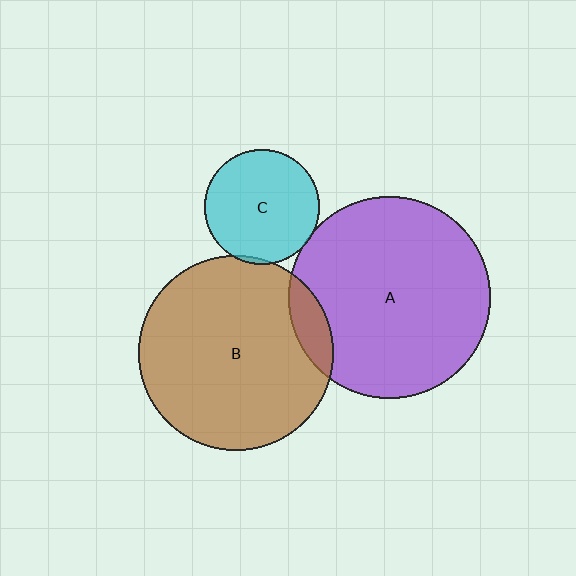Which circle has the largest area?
Circle A (purple).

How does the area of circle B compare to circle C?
Approximately 2.9 times.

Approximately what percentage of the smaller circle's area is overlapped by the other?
Approximately 5%.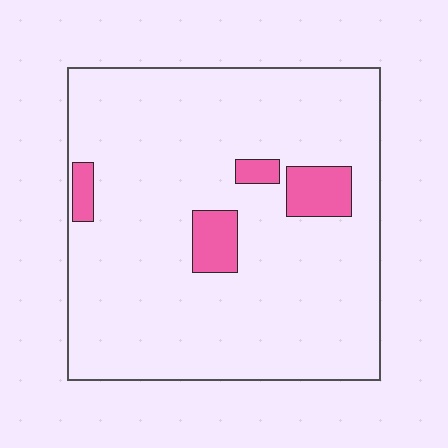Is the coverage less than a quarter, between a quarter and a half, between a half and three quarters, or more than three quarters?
Less than a quarter.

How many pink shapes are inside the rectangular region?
4.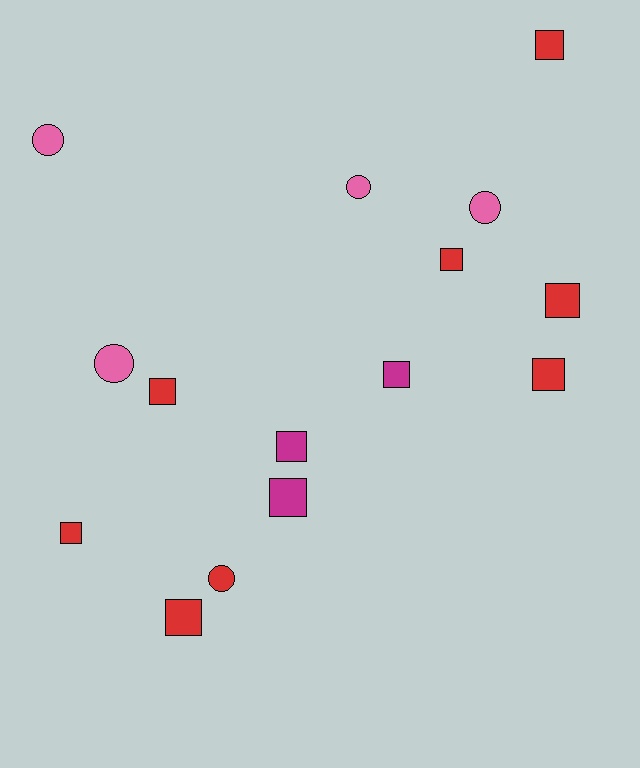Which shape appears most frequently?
Square, with 10 objects.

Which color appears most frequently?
Red, with 8 objects.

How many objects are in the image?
There are 15 objects.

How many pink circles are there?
There are 4 pink circles.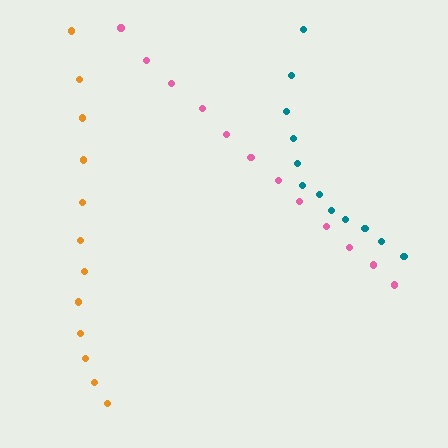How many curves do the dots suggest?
There are 3 distinct paths.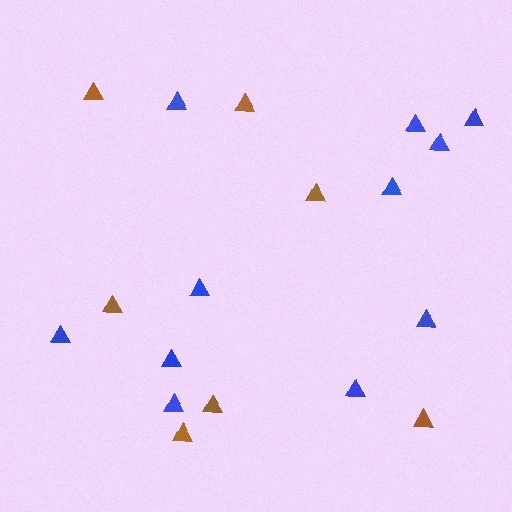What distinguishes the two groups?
There are 2 groups: one group of blue triangles (11) and one group of brown triangles (7).